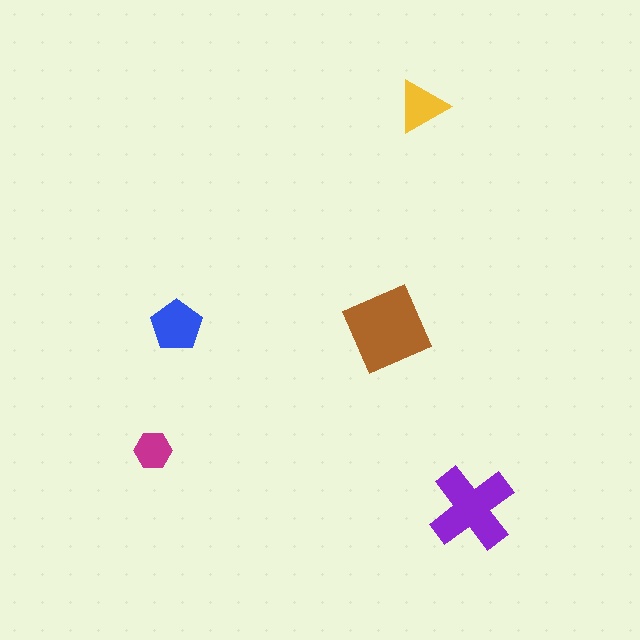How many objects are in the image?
There are 5 objects in the image.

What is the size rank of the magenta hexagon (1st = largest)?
5th.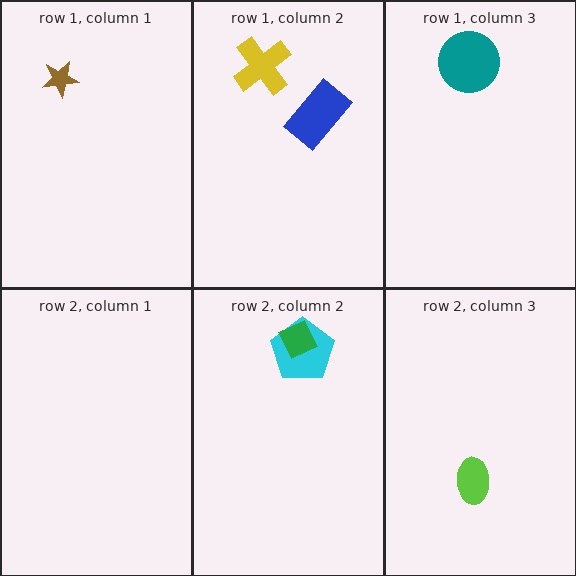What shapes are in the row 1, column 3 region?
The teal circle.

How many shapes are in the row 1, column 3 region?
1.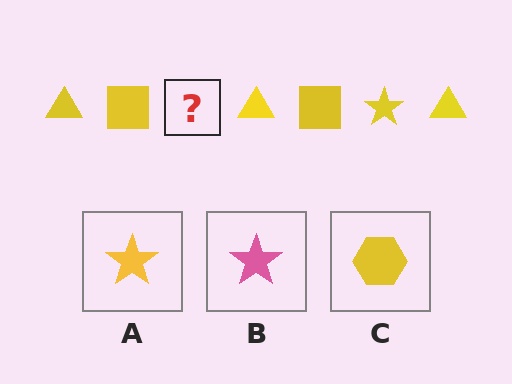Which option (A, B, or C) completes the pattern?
A.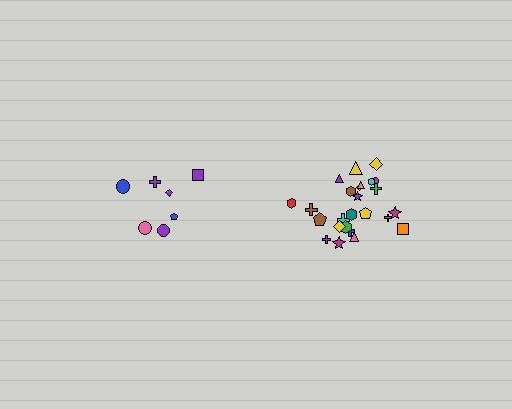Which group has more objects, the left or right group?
The right group.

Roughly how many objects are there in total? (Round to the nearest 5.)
Roughly 30 objects in total.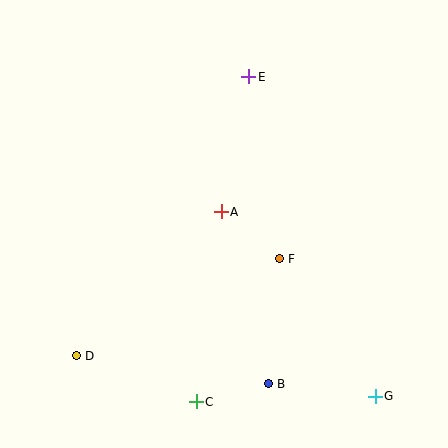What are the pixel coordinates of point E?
Point E is at (249, 77).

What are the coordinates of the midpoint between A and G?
The midpoint between A and G is at (298, 304).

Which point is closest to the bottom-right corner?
Point G is closest to the bottom-right corner.